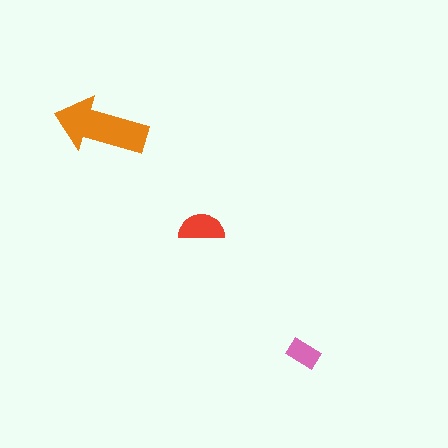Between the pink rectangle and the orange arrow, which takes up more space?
The orange arrow.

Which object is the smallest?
The pink rectangle.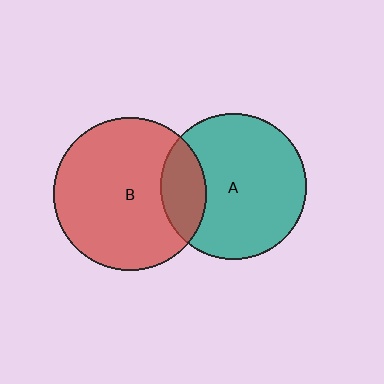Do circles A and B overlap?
Yes.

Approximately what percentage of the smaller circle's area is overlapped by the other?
Approximately 20%.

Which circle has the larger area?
Circle B (red).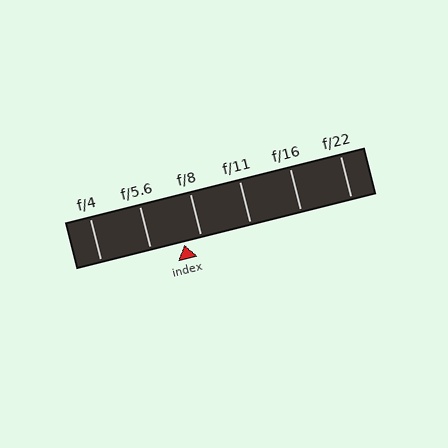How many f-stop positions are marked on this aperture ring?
There are 6 f-stop positions marked.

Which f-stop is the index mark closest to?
The index mark is closest to f/8.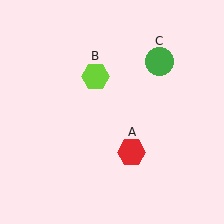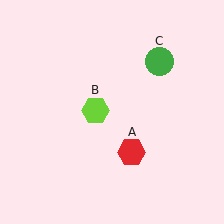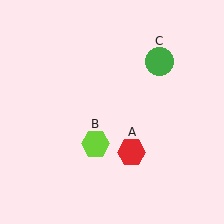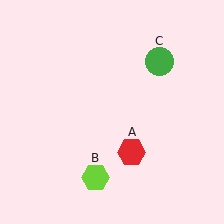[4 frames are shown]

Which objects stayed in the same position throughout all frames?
Red hexagon (object A) and green circle (object C) remained stationary.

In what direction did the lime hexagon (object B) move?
The lime hexagon (object B) moved down.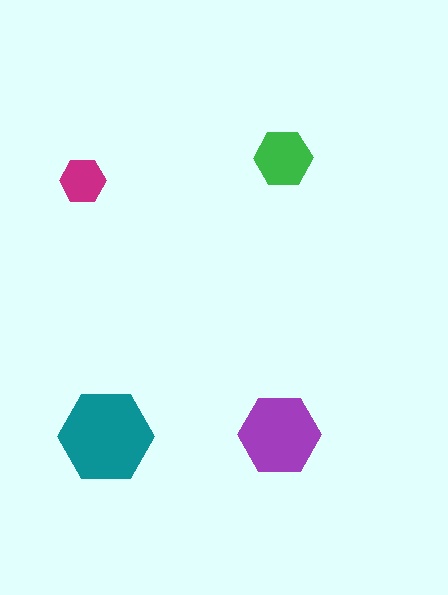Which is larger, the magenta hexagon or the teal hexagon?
The teal one.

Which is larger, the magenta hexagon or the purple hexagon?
The purple one.